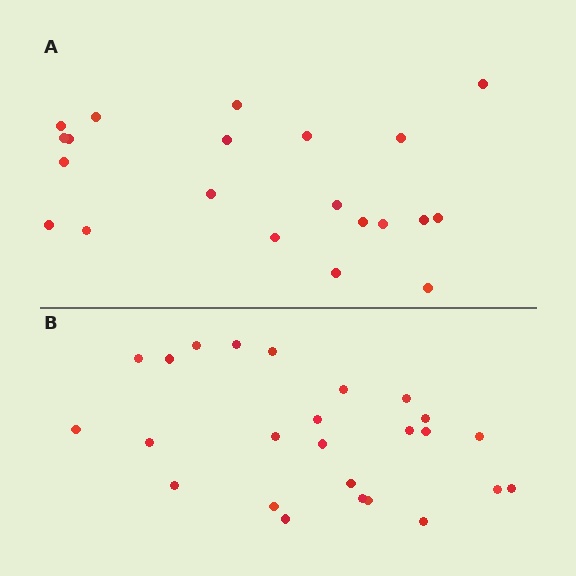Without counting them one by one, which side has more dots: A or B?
Region B (the bottom region) has more dots.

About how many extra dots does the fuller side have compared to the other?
Region B has about 4 more dots than region A.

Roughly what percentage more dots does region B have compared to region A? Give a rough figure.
About 20% more.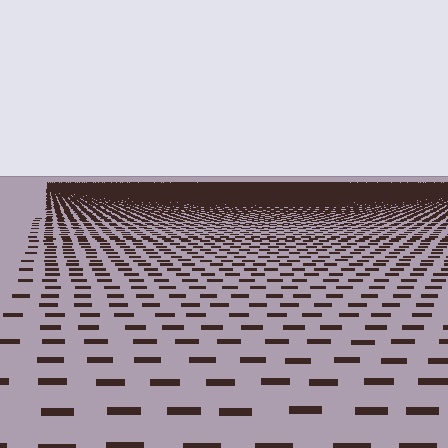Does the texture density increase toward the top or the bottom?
Density increases toward the top.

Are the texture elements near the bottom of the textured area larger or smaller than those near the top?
Larger. Near the bottom, elements are closer to the viewer and appear at a bigger on-screen size.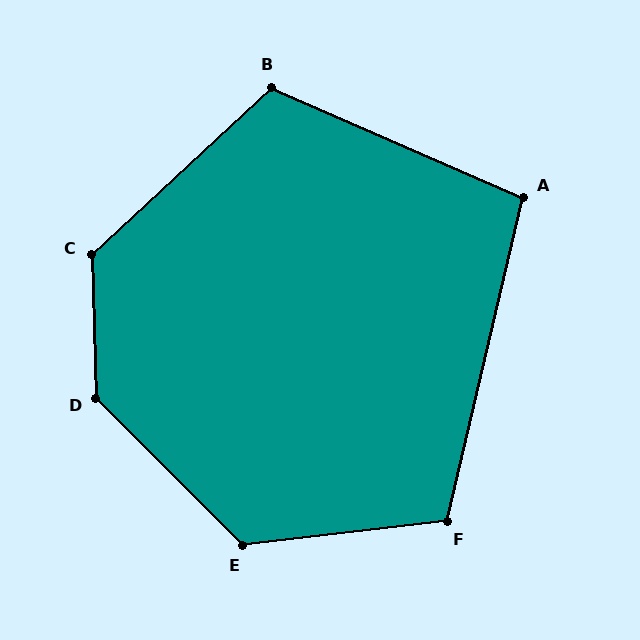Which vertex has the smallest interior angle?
A, at approximately 100 degrees.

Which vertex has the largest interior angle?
D, at approximately 137 degrees.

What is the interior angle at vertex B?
Approximately 113 degrees (obtuse).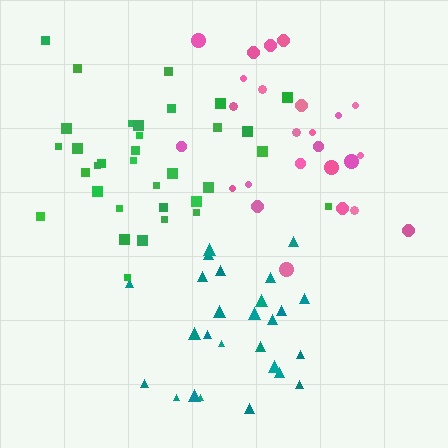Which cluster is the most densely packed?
Green.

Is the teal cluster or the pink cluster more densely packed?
Teal.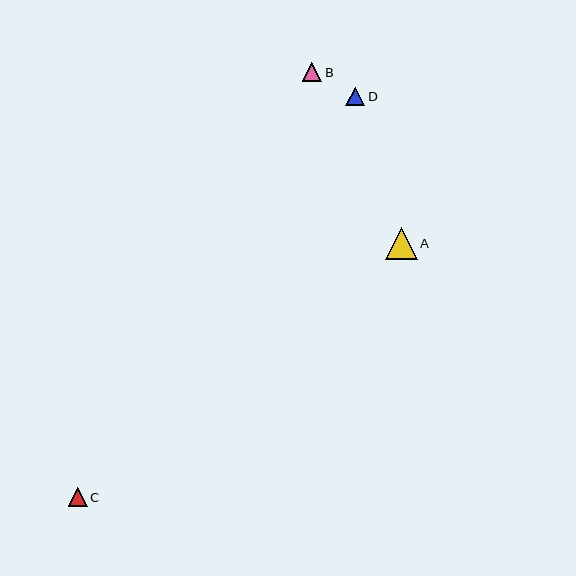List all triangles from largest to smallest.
From largest to smallest: A, B, C, D.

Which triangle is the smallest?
Triangle D is the smallest with a size of approximately 19 pixels.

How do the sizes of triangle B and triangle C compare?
Triangle B and triangle C are approximately the same size.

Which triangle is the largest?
Triangle A is the largest with a size of approximately 32 pixels.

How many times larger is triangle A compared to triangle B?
Triangle A is approximately 1.7 times the size of triangle B.